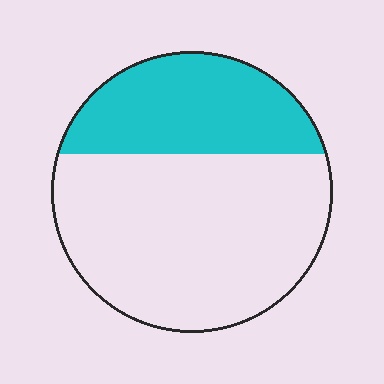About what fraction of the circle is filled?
About one third (1/3).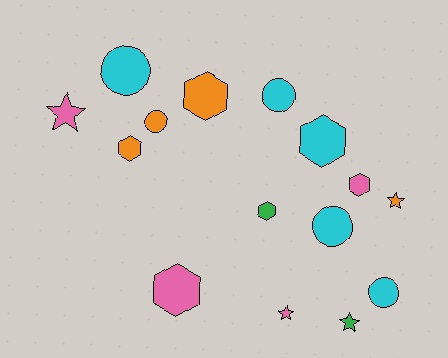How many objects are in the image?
There are 15 objects.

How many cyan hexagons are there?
There is 1 cyan hexagon.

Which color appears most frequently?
Cyan, with 5 objects.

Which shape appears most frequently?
Hexagon, with 6 objects.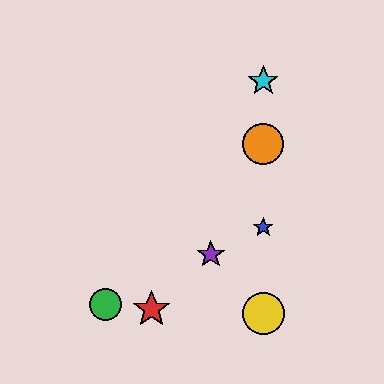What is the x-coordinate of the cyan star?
The cyan star is at x≈263.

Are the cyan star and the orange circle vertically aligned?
Yes, both are at x≈263.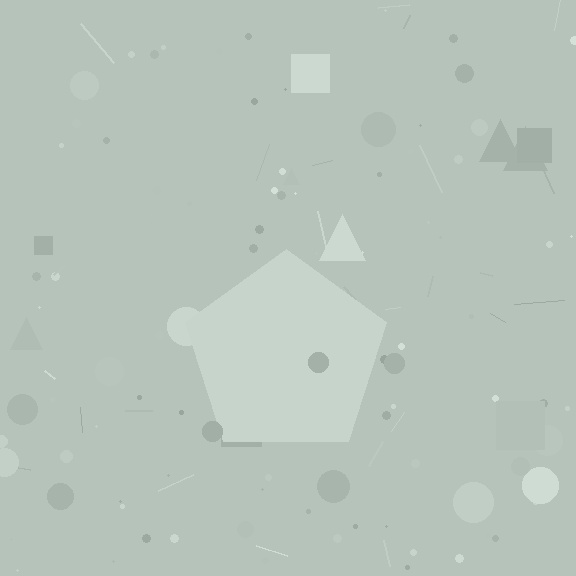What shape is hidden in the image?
A pentagon is hidden in the image.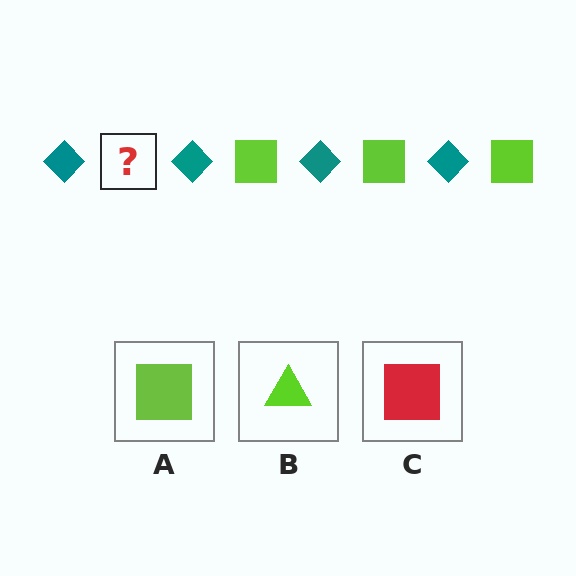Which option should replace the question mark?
Option A.